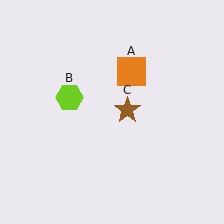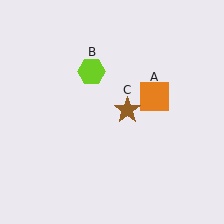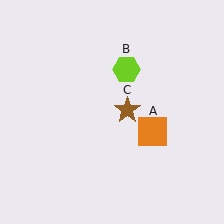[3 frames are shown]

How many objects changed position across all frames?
2 objects changed position: orange square (object A), lime hexagon (object B).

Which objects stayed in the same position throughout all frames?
Brown star (object C) remained stationary.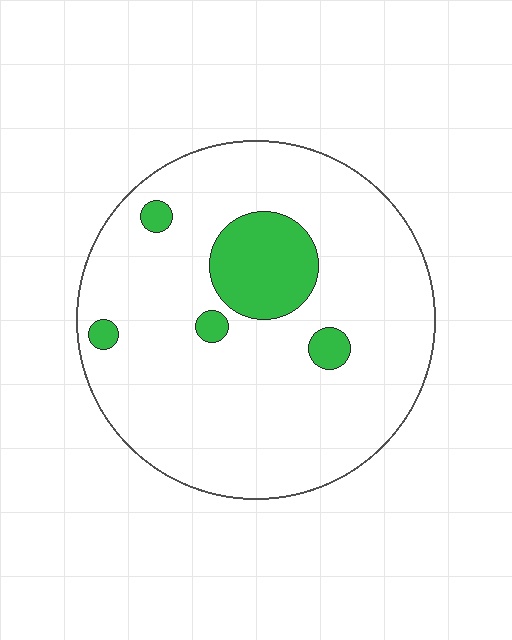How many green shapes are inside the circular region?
5.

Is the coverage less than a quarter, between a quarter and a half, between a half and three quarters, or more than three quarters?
Less than a quarter.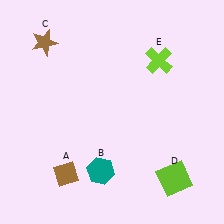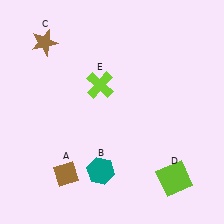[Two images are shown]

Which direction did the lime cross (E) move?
The lime cross (E) moved left.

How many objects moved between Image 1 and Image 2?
1 object moved between the two images.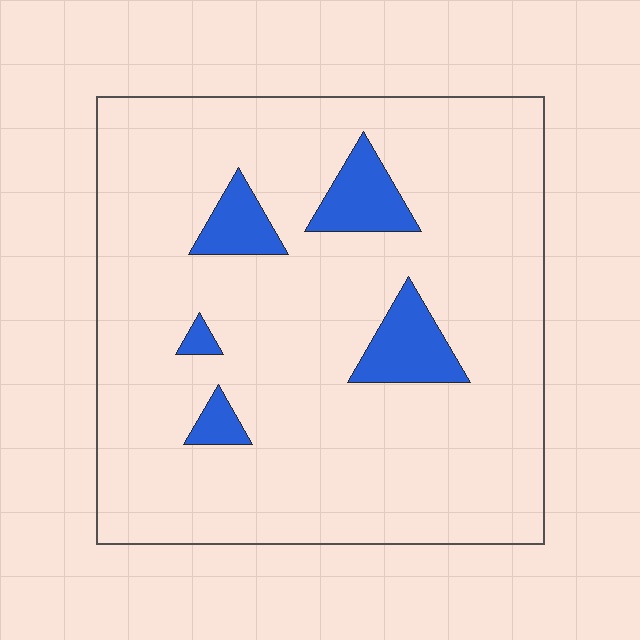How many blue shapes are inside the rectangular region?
5.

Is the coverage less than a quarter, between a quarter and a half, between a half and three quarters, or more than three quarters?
Less than a quarter.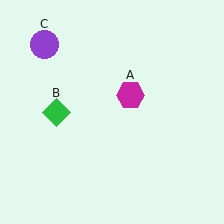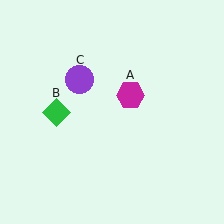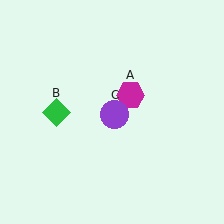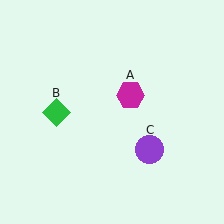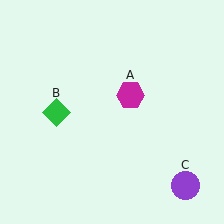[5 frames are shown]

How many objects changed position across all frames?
1 object changed position: purple circle (object C).